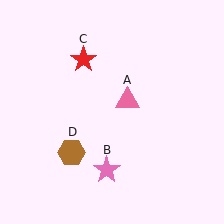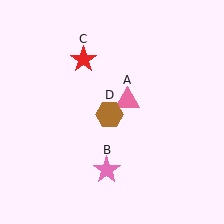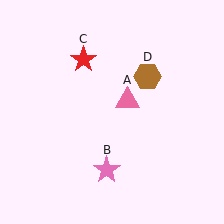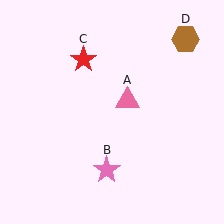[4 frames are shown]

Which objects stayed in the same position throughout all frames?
Pink triangle (object A) and pink star (object B) and red star (object C) remained stationary.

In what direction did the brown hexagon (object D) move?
The brown hexagon (object D) moved up and to the right.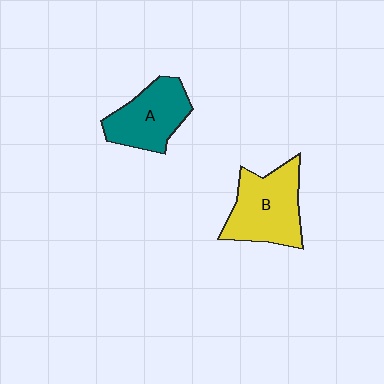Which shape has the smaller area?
Shape A (teal).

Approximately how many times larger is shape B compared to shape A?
Approximately 1.2 times.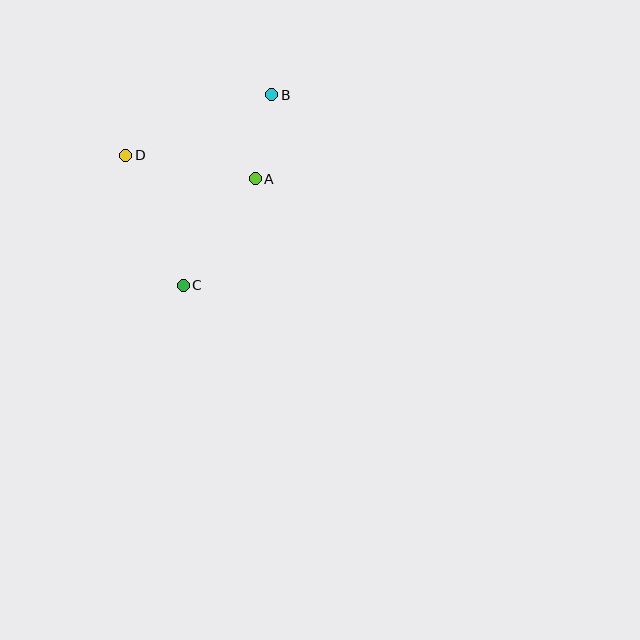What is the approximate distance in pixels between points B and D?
The distance between B and D is approximately 158 pixels.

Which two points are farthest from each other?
Points B and C are farthest from each other.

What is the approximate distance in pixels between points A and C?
The distance between A and C is approximately 128 pixels.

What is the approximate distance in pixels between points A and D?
The distance between A and D is approximately 131 pixels.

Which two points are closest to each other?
Points A and B are closest to each other.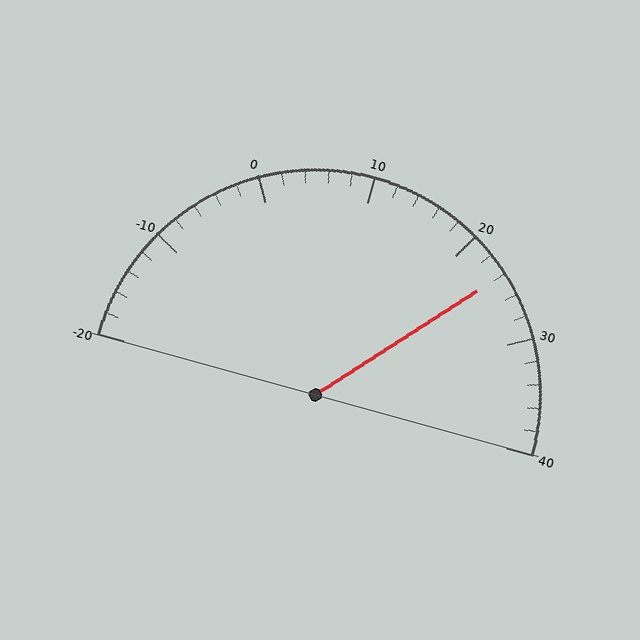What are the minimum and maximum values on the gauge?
The gauge ranges from -20 to 40.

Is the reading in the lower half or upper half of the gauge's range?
The reading is in the upper half of the range (-20 to 40).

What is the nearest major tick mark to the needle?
The nearest major tick mark is 20.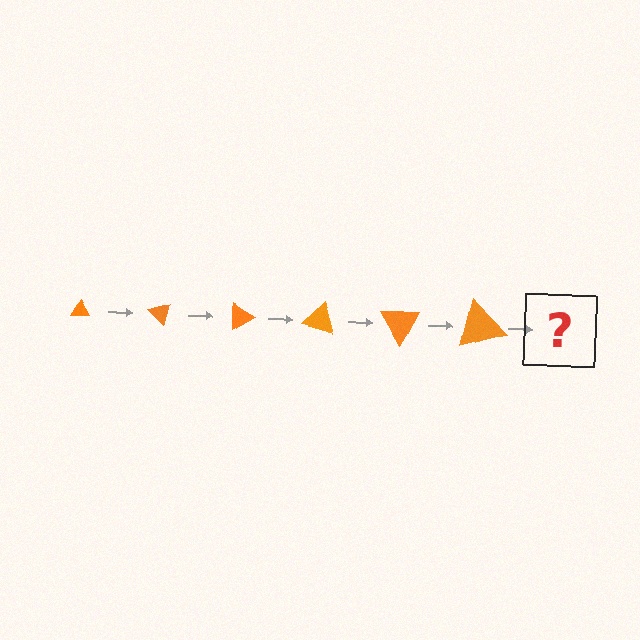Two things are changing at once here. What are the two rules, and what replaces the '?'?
The two rules are that the triangle grows larger each step and it rotates 45 degrees each step. The '?' should be a triangle, larger than the previous one and rotated 270 degrees from the start.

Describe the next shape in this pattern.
It should be a triangle, larger than the previous one and rotated 270 degrees from the start.